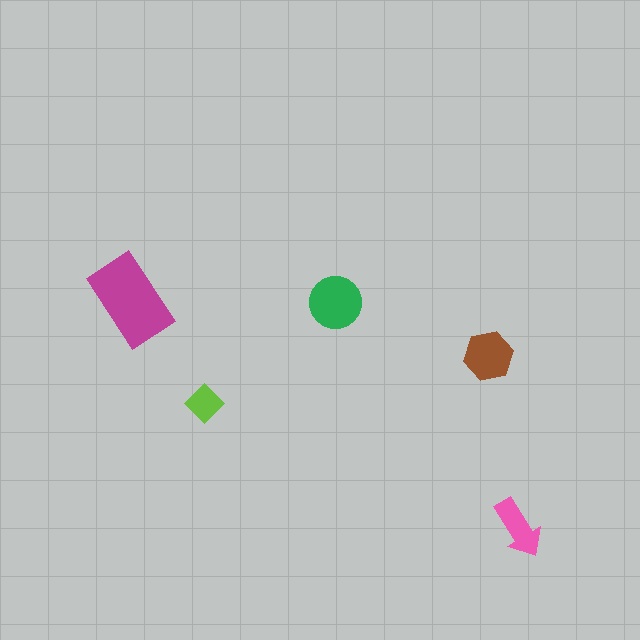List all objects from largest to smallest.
The magenta rectangle, the green circle, the brown hexagon, the pink arrow, the lime diamond.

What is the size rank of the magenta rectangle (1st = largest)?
1st.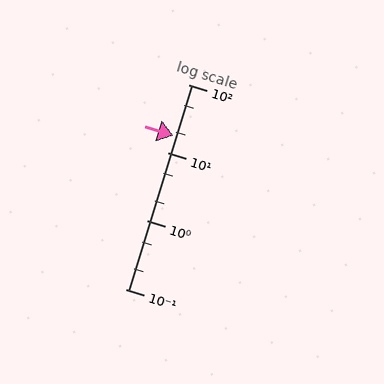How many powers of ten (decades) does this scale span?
The scale spans 3 decades, from 0.1 to 100.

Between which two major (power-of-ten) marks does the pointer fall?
The pointer is between 10 and 100.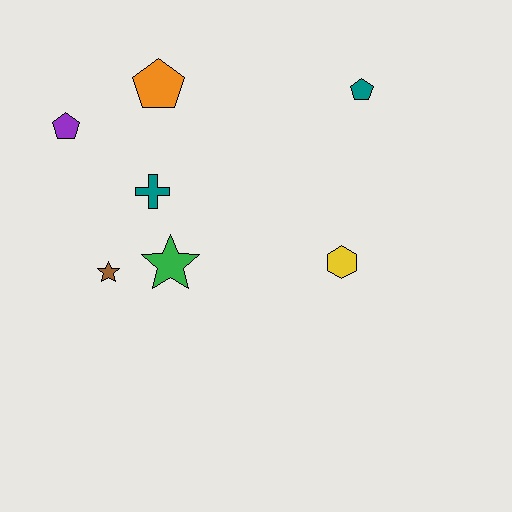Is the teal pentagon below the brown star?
No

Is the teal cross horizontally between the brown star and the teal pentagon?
Yes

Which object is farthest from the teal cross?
The teal pentagon is farthest from the teal cross.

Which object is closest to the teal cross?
The green star is closest to the teal cross.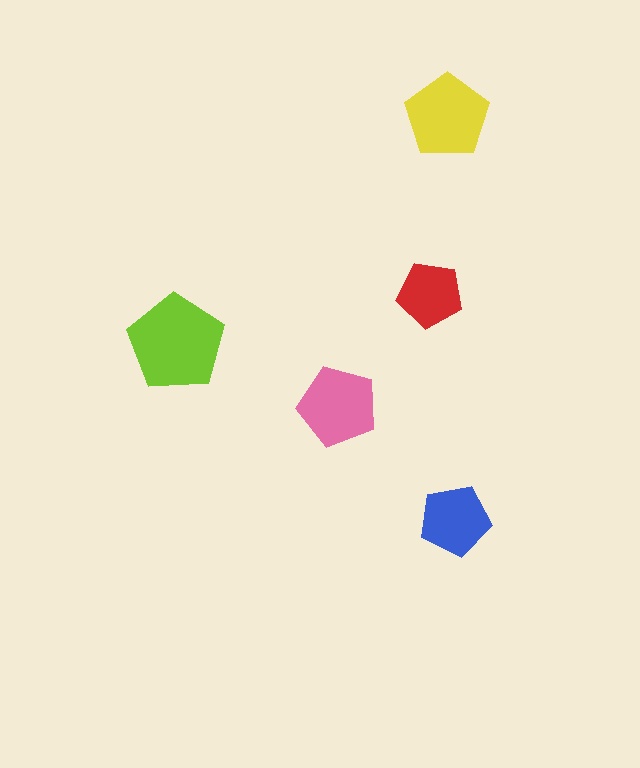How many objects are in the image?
There are 5 objects in the image.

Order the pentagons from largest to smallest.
the lime one, the yellow one, the pink one, the blue one, the red one.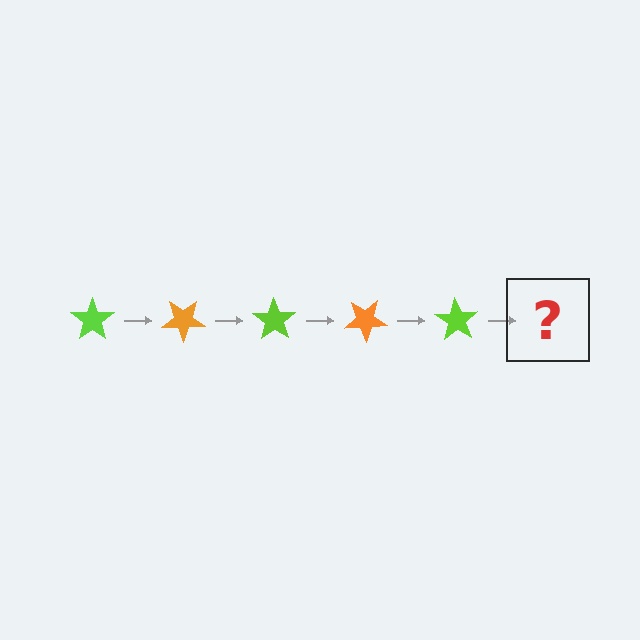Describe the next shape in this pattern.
It should be an orange star, rotated 175 degrees from the start.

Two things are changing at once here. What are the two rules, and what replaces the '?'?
The two rules are that it rotates 35 degrees each step and the color cycles through lime and orange. The '?' should be an orange star, rotated 175 degrees from the start.